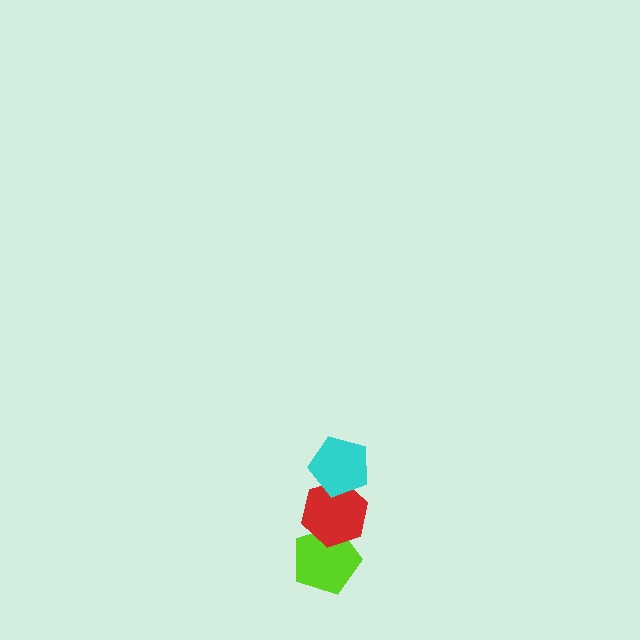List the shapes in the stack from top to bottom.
From top to bottom: the cyan pentagon, the red hexagon, the lime pentagon.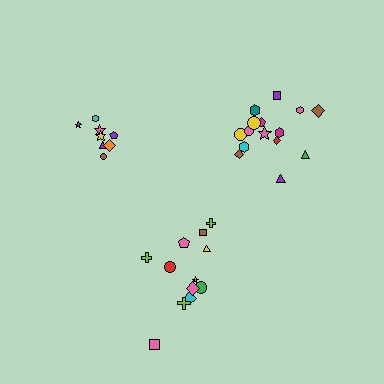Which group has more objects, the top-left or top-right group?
The top-right group.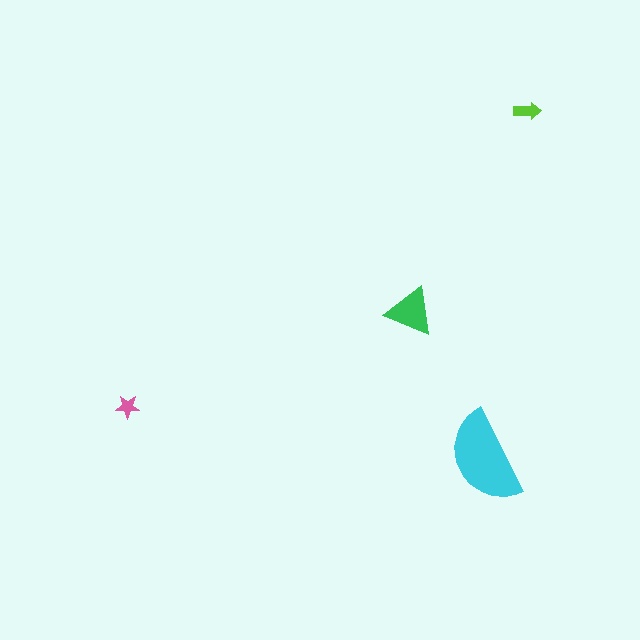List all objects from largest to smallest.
The cyan semicircle, the green triangle, the lime arrow, the pink star.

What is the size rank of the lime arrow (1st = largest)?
3rd.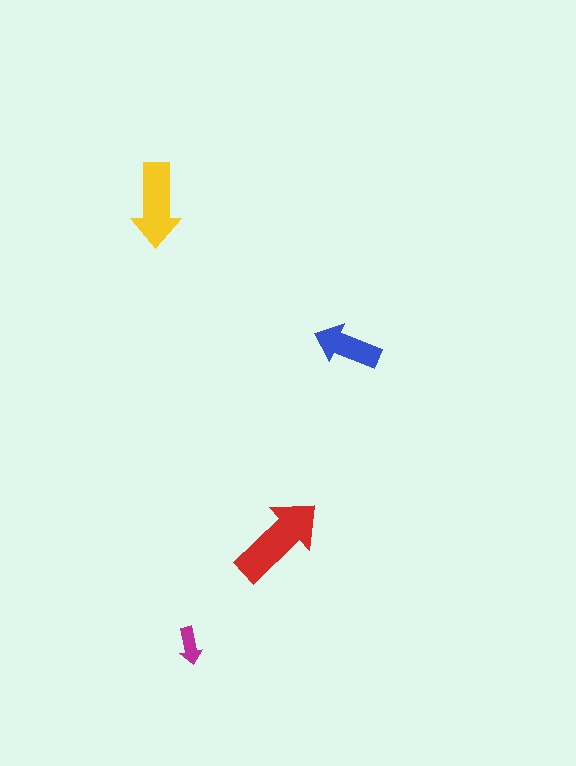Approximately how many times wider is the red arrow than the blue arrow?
About 1.5 times wider.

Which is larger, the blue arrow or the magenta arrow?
The blue one.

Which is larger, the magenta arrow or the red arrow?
The red one.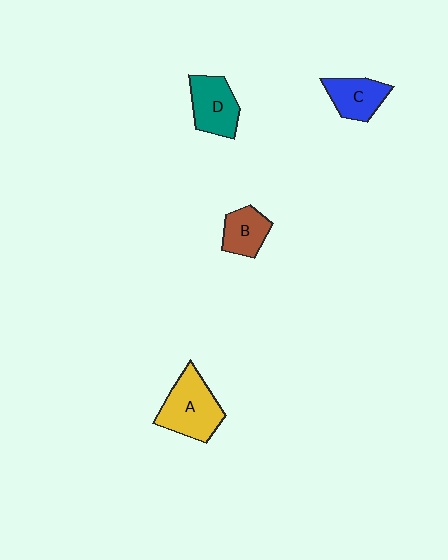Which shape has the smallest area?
Shape B (brown).